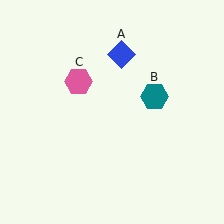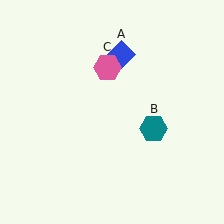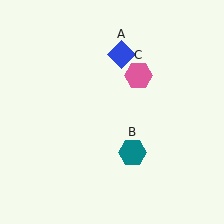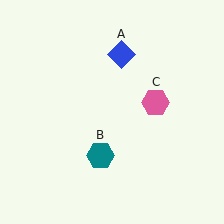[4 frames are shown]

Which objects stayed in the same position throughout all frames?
Blue diamond (object A) remained stationary.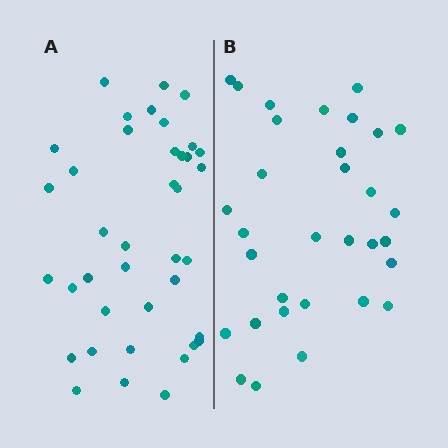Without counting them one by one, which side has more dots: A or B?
Region A (the left region) has more dots.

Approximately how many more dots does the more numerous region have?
Region A has roughly 8 or so more dots than region B.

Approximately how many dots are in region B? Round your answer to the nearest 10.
About 30 dots. (The exact count is 32, which rounds to 30.)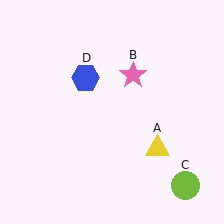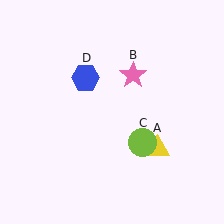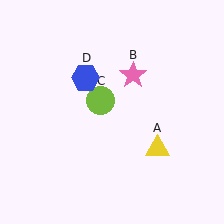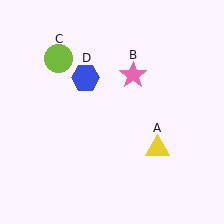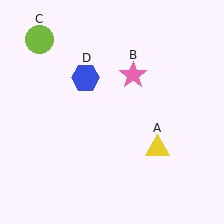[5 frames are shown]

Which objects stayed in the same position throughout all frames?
Yellow triangle (object A) and pink star (object B) and blue hexagon (object D) remained stationary.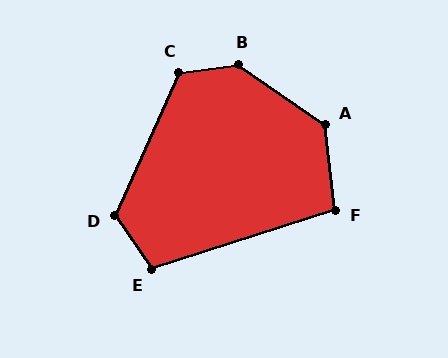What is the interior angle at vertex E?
Approximately 107 degrees (obtuse).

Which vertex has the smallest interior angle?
F, at approximately 101 degrees.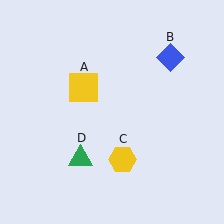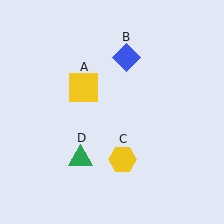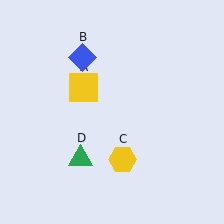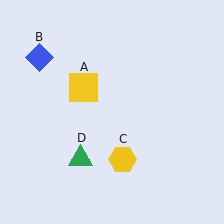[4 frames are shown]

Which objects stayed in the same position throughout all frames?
Yellow square (object A) and yellow hexagon (object C) and green triangle (object D) remained stationary.